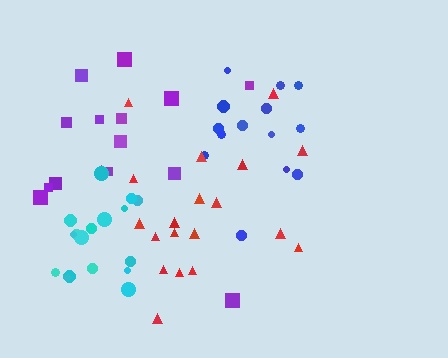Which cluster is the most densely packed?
Cyan.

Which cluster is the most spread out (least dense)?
Purple.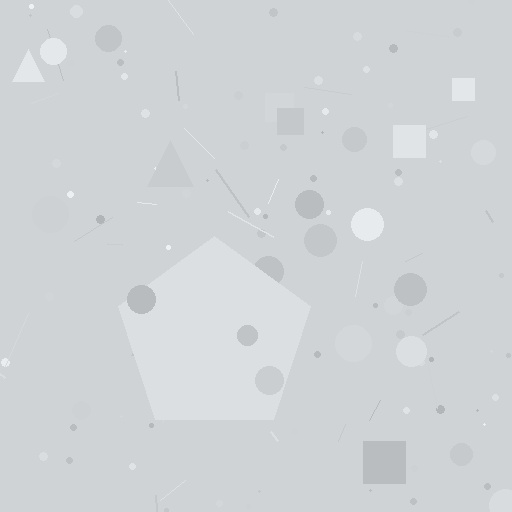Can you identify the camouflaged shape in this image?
The camouflaged shape is a pentagon.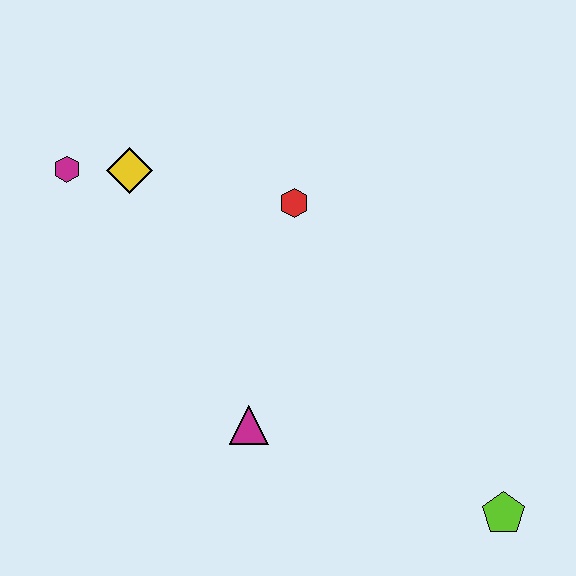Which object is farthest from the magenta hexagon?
The lime pentagon is farthest from the magenta hexagon.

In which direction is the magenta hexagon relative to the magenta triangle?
The magenta hexagon is above the magenta triangle.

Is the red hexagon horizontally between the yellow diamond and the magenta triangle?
No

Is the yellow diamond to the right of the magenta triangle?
No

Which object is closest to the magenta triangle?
The red hexagon is closest to the magenta triangle.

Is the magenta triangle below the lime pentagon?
No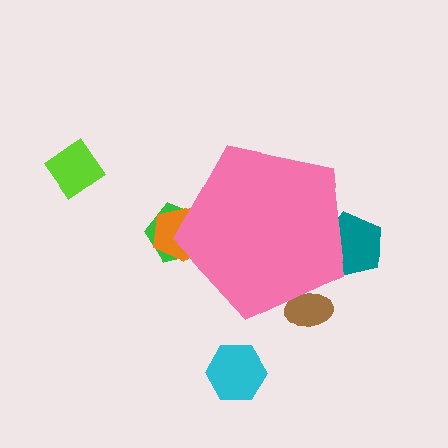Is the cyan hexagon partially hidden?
No, the cyan hexagon is fully visible.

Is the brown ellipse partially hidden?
Yes, the brown ellipse is partially hidden behind the pink pentagon.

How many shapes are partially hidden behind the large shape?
4 shapes are partially hidden.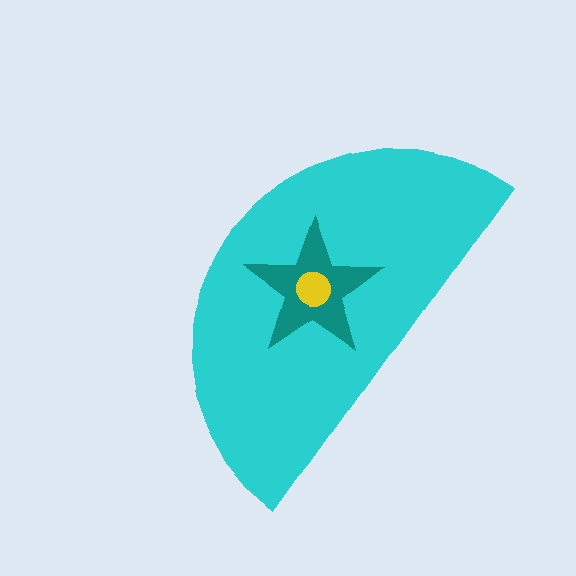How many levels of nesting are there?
3.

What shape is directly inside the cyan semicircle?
The teal star.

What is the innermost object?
The yellow circle.